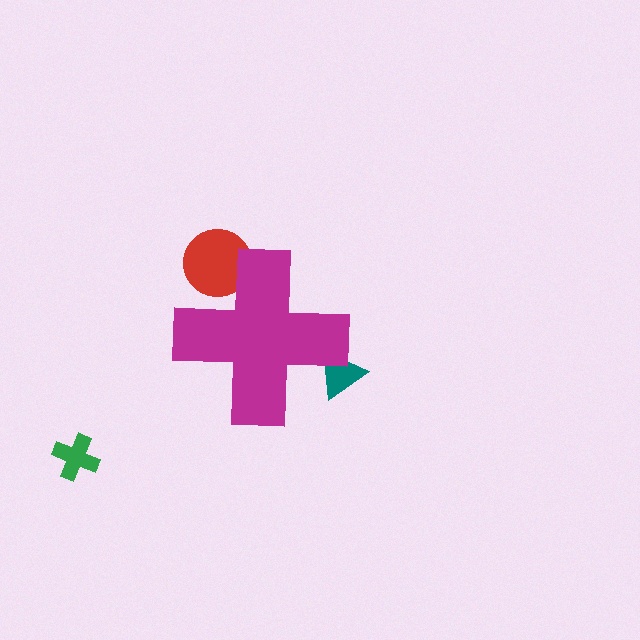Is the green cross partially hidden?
No, the green cross is fully visible.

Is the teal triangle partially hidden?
Yes, the teal triangle is partially hidden behind the magenta cross.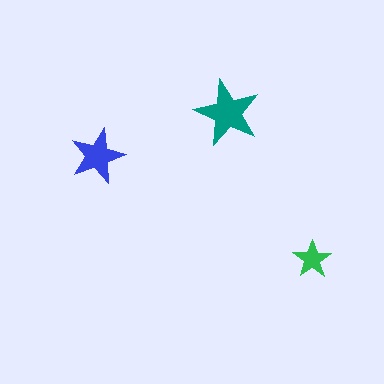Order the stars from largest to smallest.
the teal one, the blue one, the green one.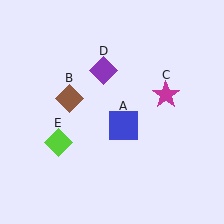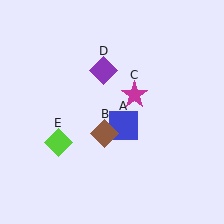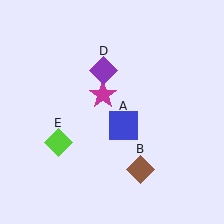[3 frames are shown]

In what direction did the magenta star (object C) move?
The magenta star (object C) moved left.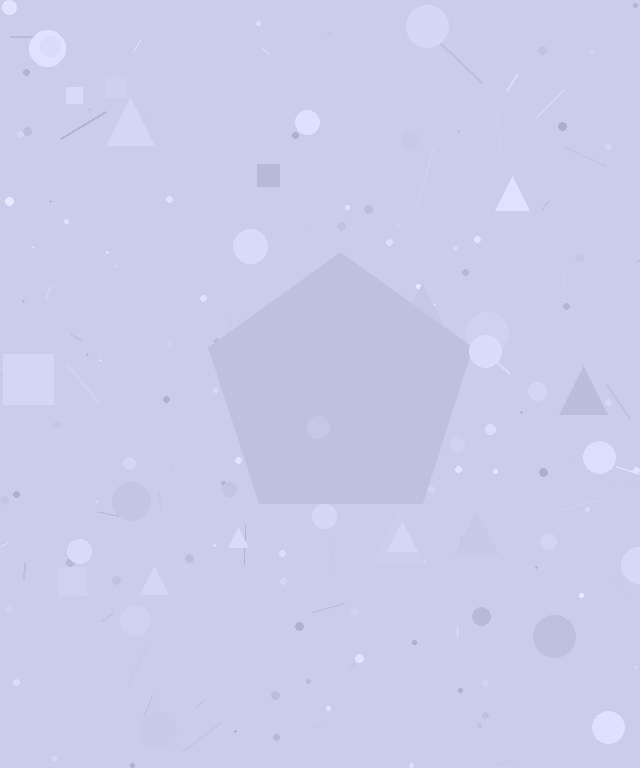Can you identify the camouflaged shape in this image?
The camouflaged shape is a pentagon.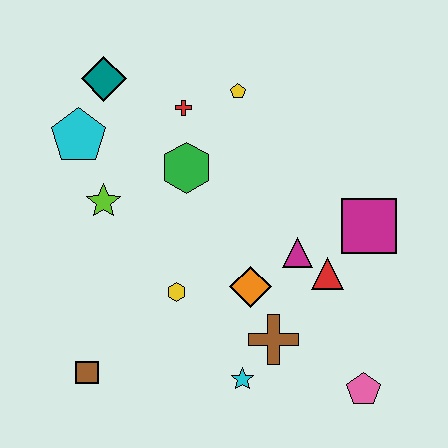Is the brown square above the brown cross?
No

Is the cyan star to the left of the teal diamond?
No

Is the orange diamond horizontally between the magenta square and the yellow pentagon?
Yes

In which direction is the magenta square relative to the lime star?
The magenta square is to the right of the lime star.